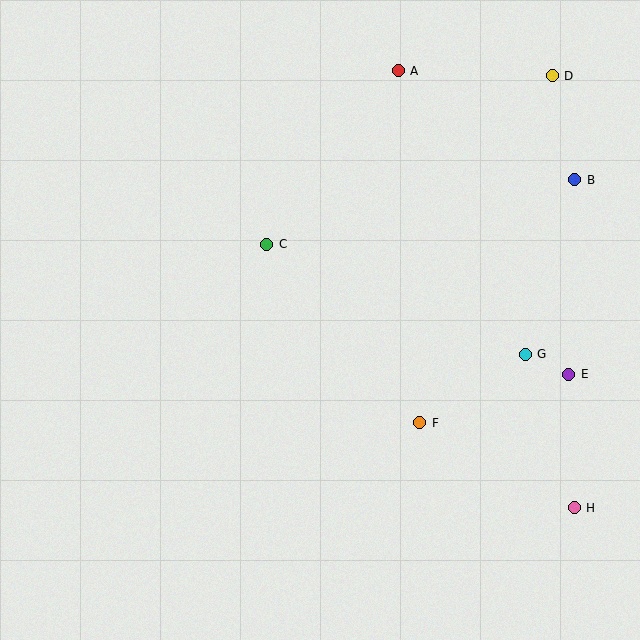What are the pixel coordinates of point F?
Point F is at (420, 423).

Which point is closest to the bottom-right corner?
Point H is closest to the bottom-right corner.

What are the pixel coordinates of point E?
Point E is at (569, 374).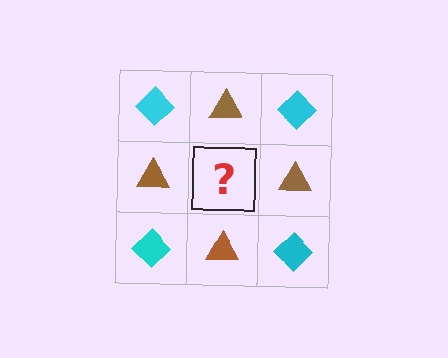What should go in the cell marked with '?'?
The missing cell should contain a cyan diamond.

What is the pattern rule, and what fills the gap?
The rule is that it alternates cyan diamond and brown triangle in a checkerboard pattern. The gap should be filled with a cyan diamond.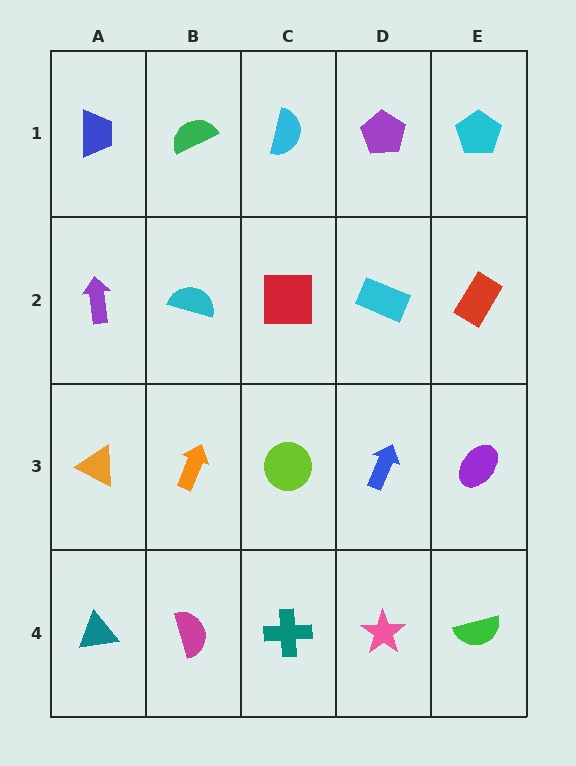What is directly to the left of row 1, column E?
A purple pentagon.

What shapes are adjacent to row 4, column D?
A blue arrow (row 3, column D), a teal cross (row 4, column C), a green semicircle (row 4, column E).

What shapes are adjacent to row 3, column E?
A red rectangle (row 2, column E), a green semicircle (row 4, column E), a blue arrow (row 3, column D).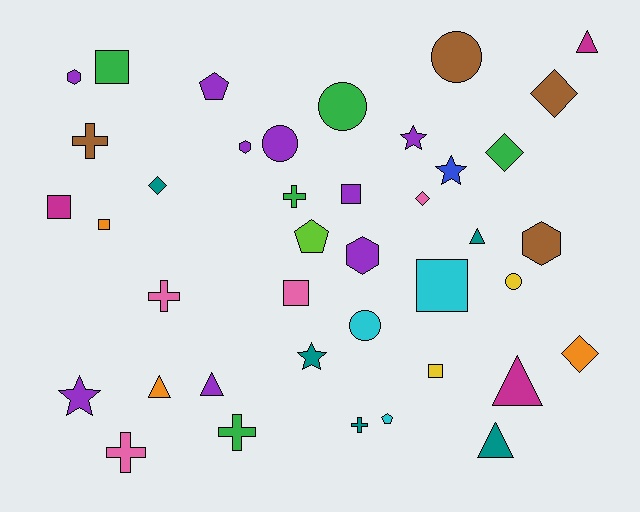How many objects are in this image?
There are 40 objects.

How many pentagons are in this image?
There are 3 pentagons.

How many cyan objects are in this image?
There are 3 cyan objects.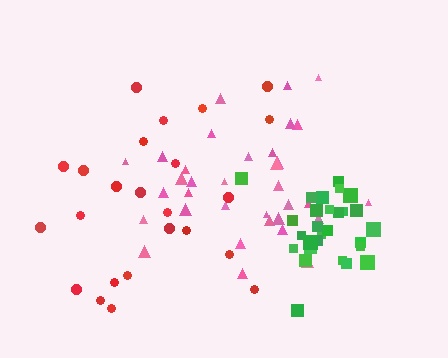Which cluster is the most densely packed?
Green.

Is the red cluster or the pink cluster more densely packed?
Pink.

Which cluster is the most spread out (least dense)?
Red.